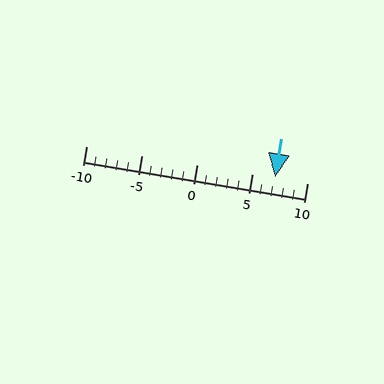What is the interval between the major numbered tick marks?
The major tick marks are spaced 5 units apart.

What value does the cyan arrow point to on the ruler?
The cyan arrow points to approximately 7.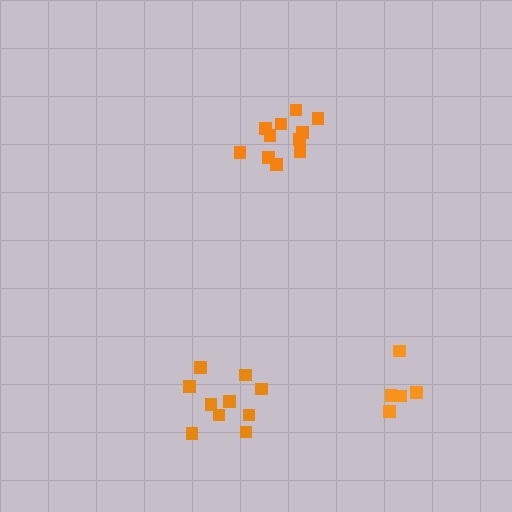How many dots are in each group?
Group 1: 10 dots, Group 2: 5 dots, Group 3: 11 dots (26 total).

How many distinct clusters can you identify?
There are 3 distinct clusters.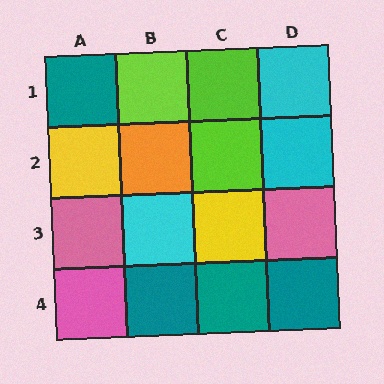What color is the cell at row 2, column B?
Orange.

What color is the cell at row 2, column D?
Cyan.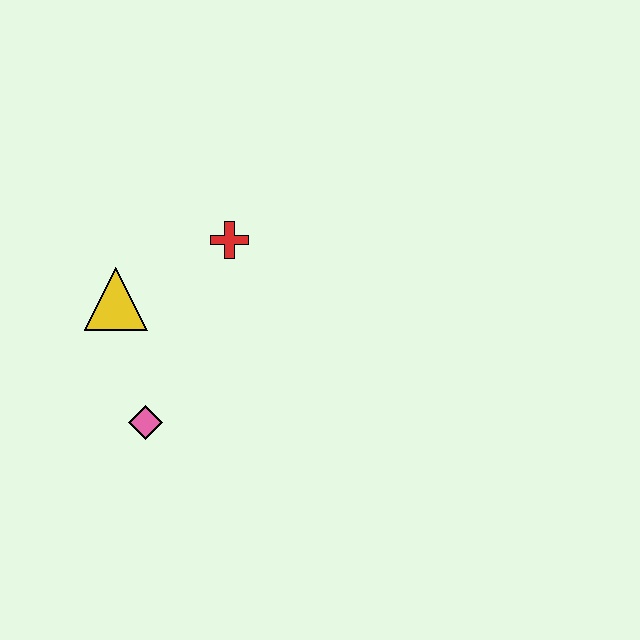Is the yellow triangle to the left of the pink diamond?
Yes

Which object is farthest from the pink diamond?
The red cross is farthest from the pink diamond.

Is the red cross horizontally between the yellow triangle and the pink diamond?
No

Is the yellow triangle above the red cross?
No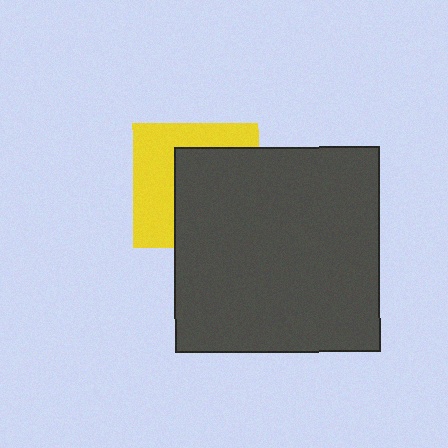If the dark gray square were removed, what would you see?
You would see the complete yellow square.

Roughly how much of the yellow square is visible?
A small part of it is visible (roughly 45%).